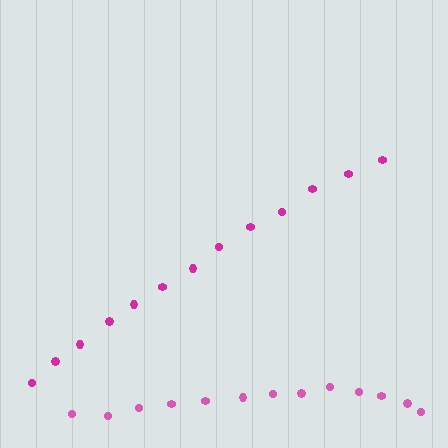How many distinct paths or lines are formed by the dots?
There are 2 distinct paths.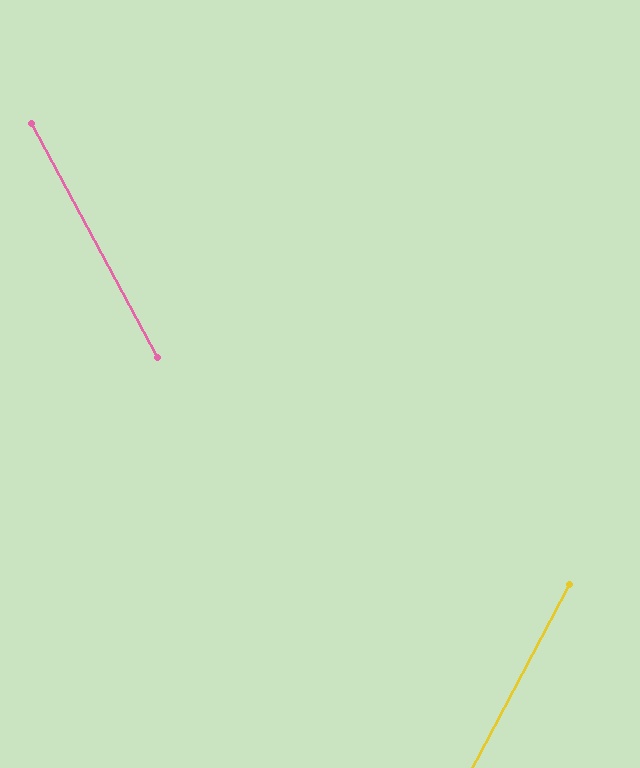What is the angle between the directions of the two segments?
Approximately 56 degrees.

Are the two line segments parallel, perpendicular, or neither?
Neither parallel nor perpendicular — they differ by about 56°.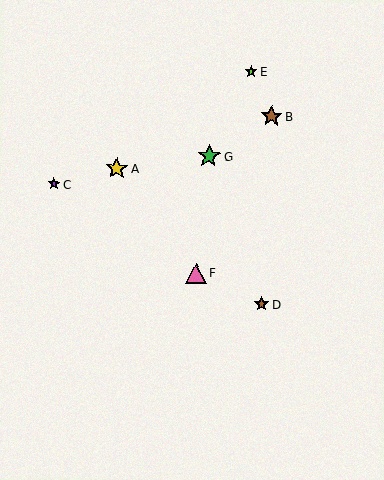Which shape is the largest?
The green star (labeled G) is the largest.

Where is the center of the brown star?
The center of the brown star is at (272, 117).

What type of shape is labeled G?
Shape G is a green star.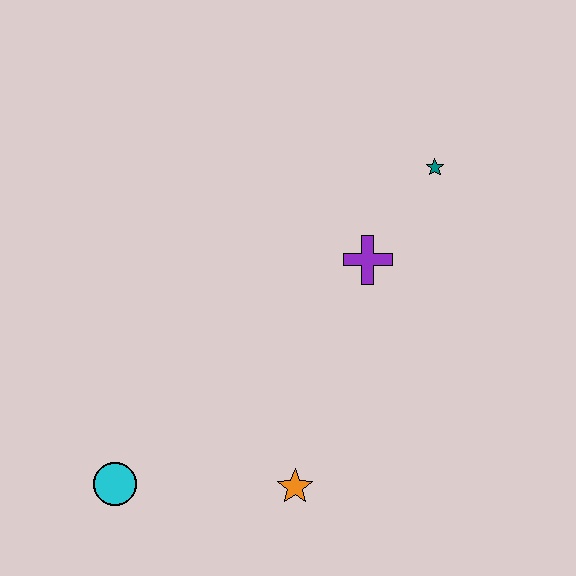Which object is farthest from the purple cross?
The cyan circle is farthest from the purple cross.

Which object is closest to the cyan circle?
The orange star is closest to the cyan circle.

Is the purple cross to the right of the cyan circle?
Yes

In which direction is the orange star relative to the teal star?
The orange star is below the teal star.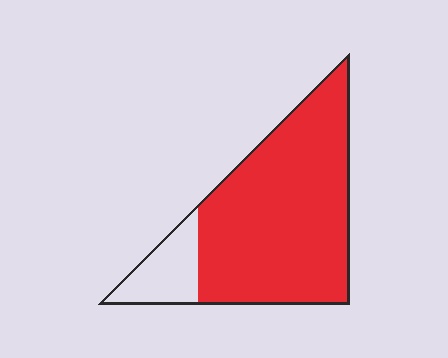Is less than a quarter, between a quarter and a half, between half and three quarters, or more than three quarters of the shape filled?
More than three quarters.